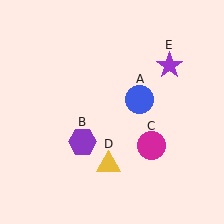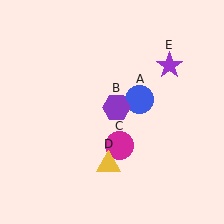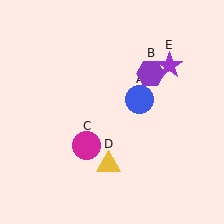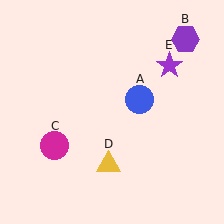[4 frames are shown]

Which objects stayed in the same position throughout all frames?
Blue circle (object A) and yellow triangle (object D) and purple star (object E) remained stationary.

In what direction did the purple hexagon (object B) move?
The purple hexagon (object B) moved up and to the right.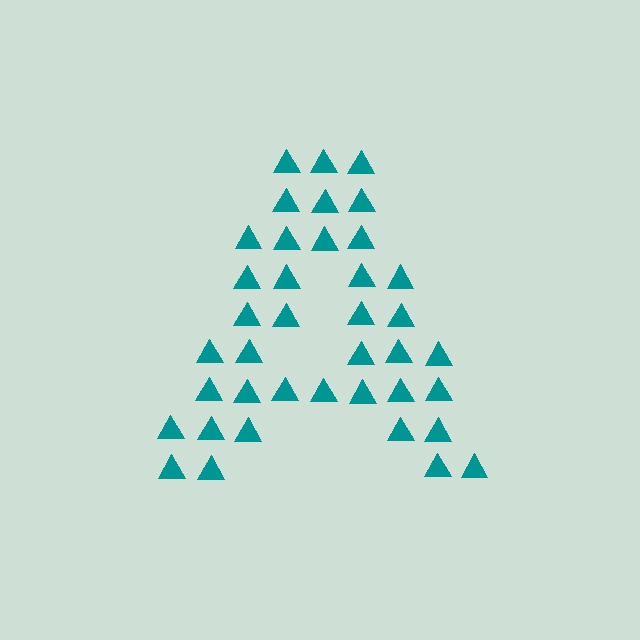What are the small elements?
The small elements are triangles.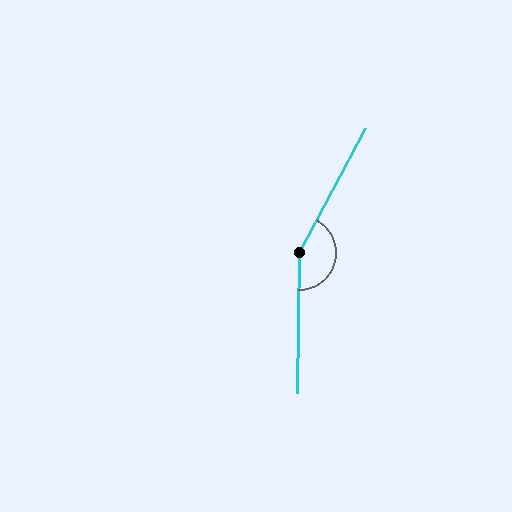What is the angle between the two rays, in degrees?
Approximately 152 degrees.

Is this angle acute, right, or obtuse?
It is obtuse.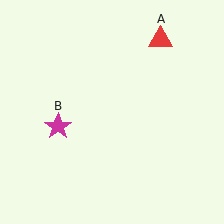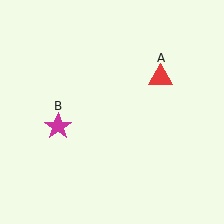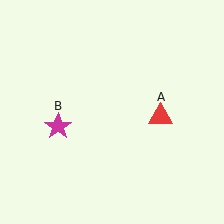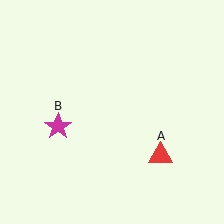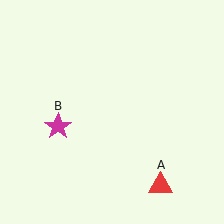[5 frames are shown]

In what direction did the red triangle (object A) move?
The red triangle (object A) moved down.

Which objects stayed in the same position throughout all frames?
Magenta star (object B) remained stationary.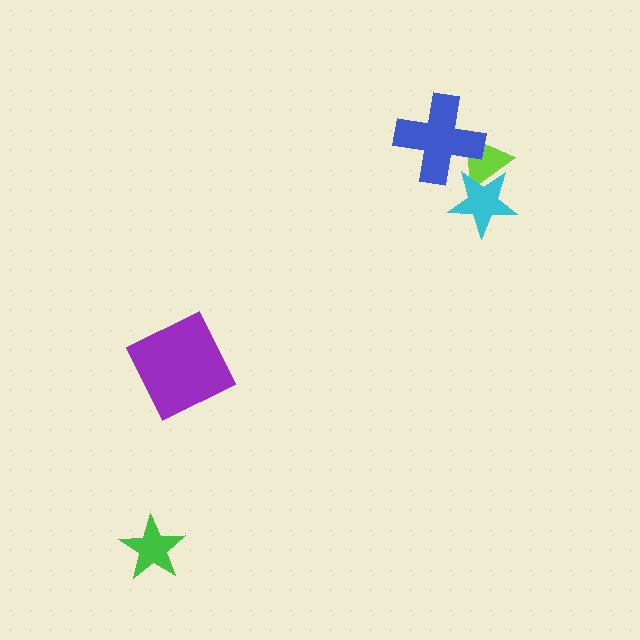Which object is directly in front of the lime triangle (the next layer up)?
The cyan star is directly in front of the lime triangle.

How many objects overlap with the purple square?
0 objects overlap with the purple square.